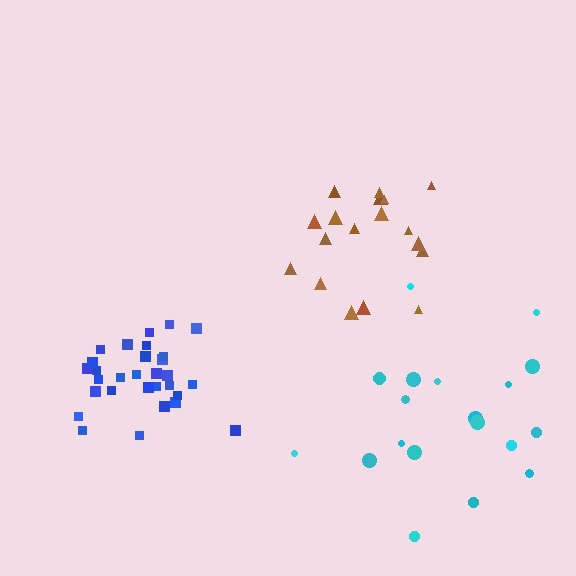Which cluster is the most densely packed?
Blue.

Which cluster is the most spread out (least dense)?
Cyan.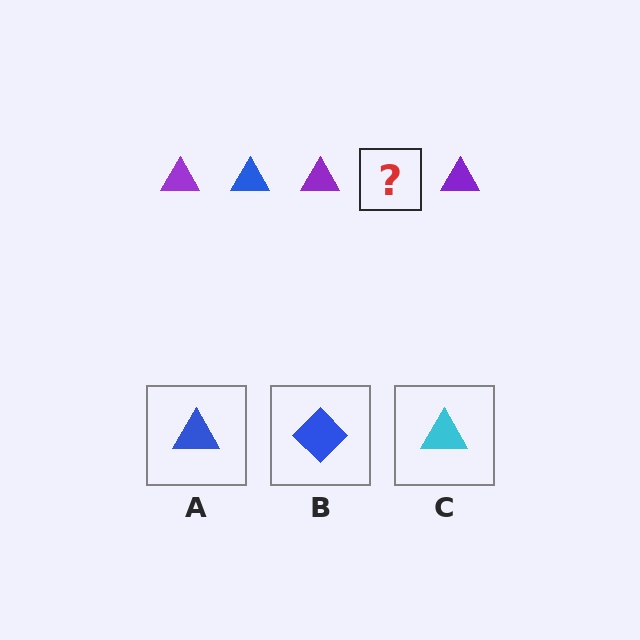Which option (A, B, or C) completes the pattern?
A.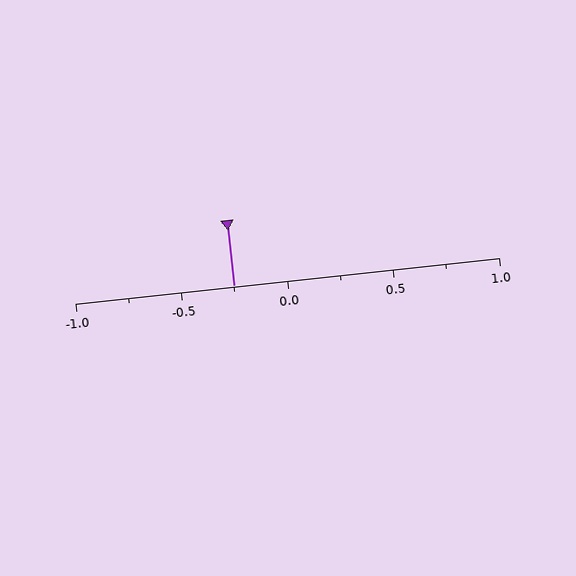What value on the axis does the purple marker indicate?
The marker indicates approximately -0.25.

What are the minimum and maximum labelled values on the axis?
The axis runs from -1.0 to 1.0.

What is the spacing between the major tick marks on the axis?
The major ticks are spaced 0.5 apart.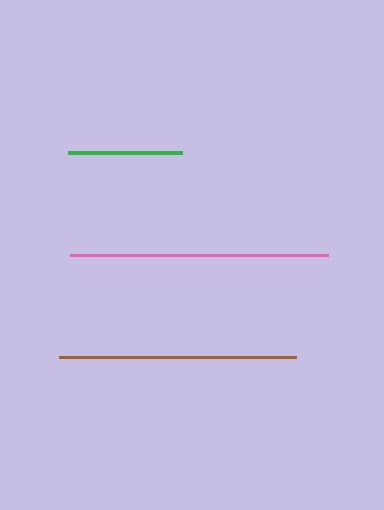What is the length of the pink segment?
The pink segment is approximately 257 pixels long.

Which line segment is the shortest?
The green line is the shortest at approximately 114 pixels.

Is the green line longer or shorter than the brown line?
The brown line is longer than the green line.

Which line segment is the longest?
The pink line is the longest at approximately 257 pixels.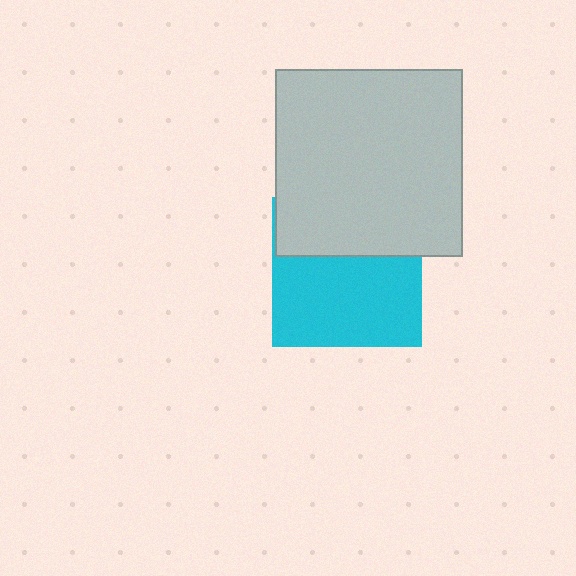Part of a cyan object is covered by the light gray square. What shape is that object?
It is a square.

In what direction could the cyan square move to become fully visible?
The cyan square could move down. That would shift it out from behind the light gray square entirely.